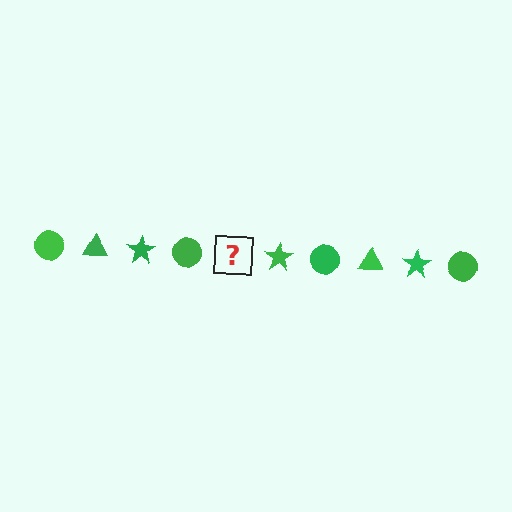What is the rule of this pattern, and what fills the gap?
The rule is that the pattern cycles through circle, triangle, star shapes in green. The gap should be filled with a green triangle.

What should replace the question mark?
The question mark should be replaced with a green triangle.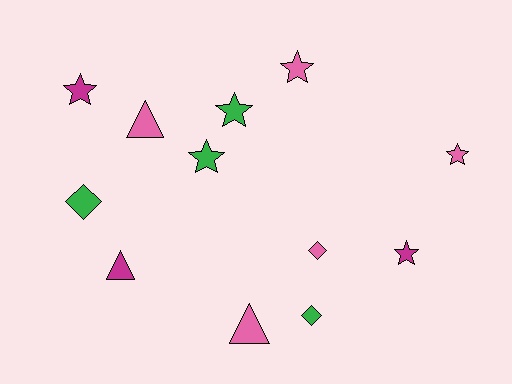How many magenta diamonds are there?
There are no magenta diamonds.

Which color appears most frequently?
Pink, with 5 objects.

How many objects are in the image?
There are 12 objects.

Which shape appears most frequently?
Star, with 6 objects.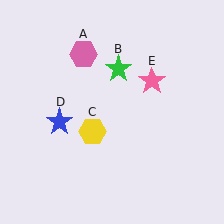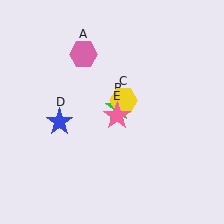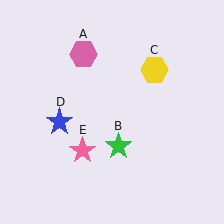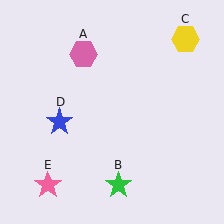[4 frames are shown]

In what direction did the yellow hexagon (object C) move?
The yellow hexagon (object C) moved up and to the right.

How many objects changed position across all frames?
3 objects changed position: green star (object B), yellow hexagon (object C), pink star (object E).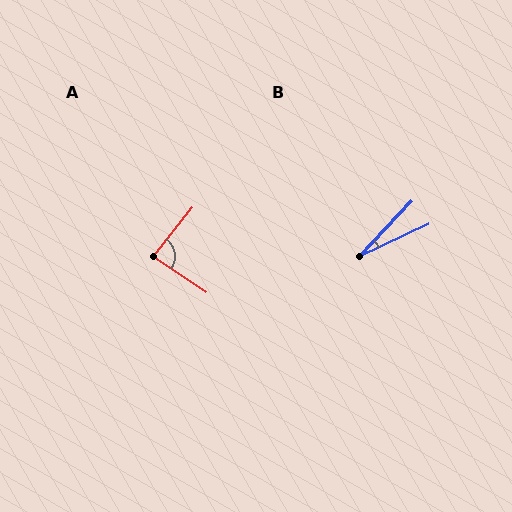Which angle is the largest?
A, at approximately 86 degrees.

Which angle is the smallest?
B, at approximately 21 degrees.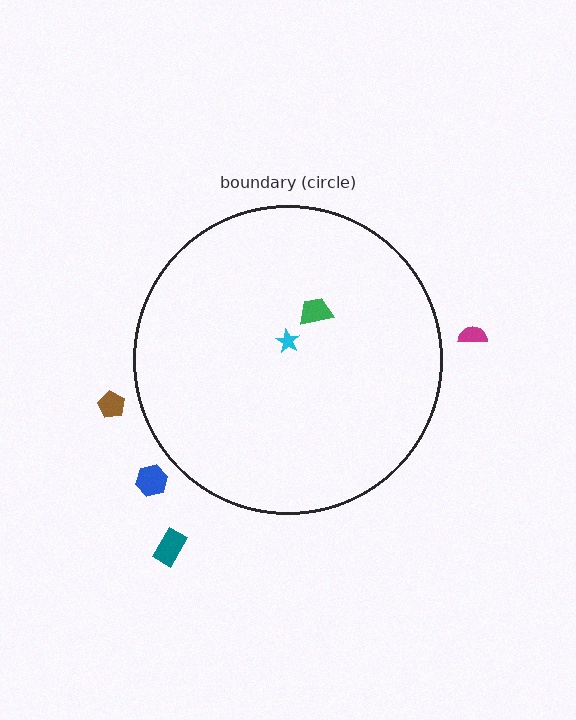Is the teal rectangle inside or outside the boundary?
Outside.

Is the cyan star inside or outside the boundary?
Inside.